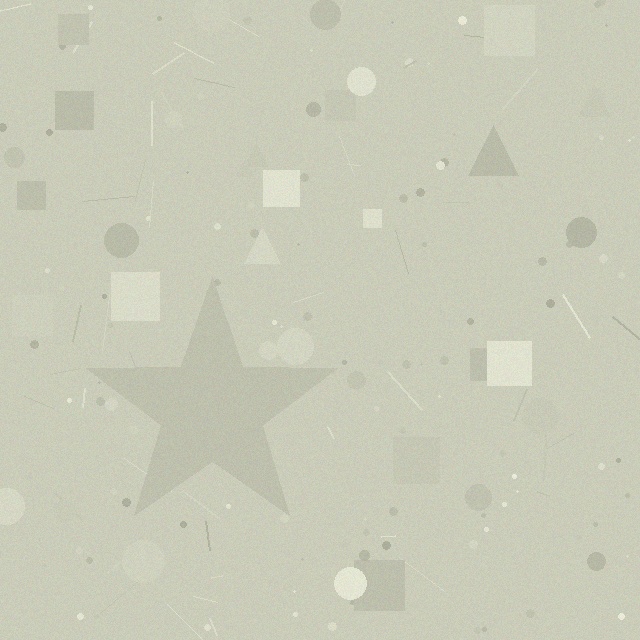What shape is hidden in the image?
A star is hidden in the image.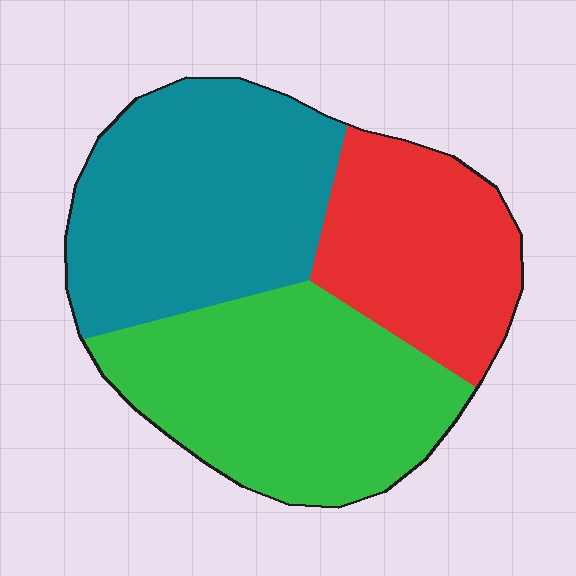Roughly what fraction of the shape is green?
Green takes up about three eighths (3/8) of the shape.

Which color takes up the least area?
Red, at roughly 25%.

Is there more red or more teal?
Teal.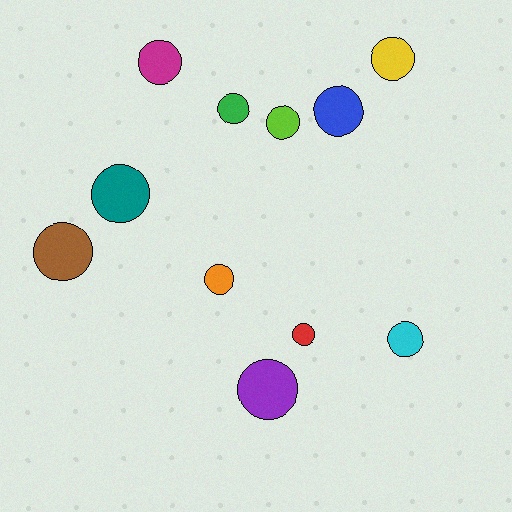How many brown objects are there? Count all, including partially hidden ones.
There is 1 brown object.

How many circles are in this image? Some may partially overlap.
There are 11 circles.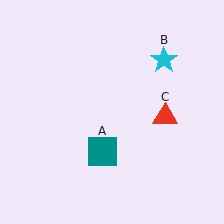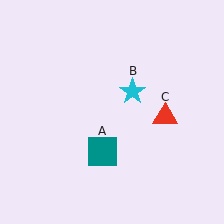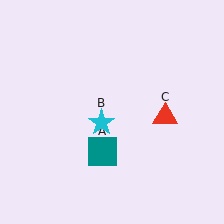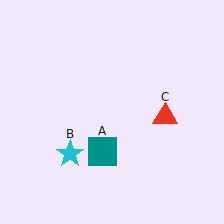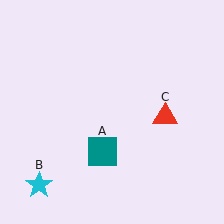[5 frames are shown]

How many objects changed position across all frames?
1 object changed position: cyan star (object B).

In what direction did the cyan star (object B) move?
The cyan star (object B) moved down and to the left.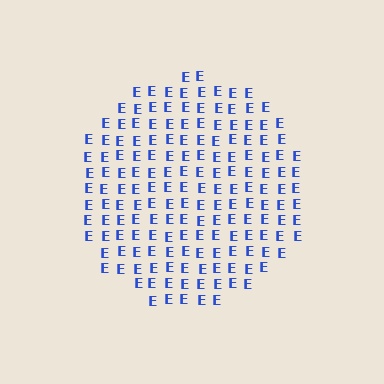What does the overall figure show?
The overall figure shows a circle.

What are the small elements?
The small elements are letter E's.